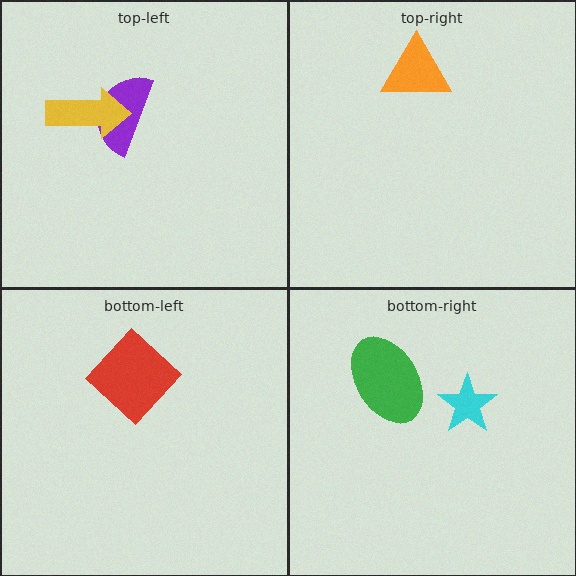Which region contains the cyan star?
The bottom-right region.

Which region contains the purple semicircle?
The top-left region.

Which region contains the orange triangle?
The top-right region.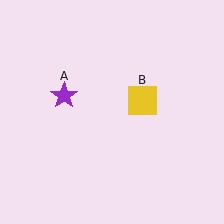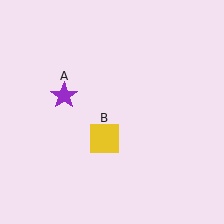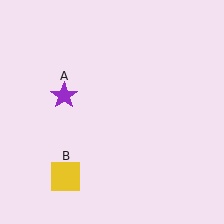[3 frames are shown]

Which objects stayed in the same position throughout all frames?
Purple star (object A) remained stationary.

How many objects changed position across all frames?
1 object changed position: yellow square (object B).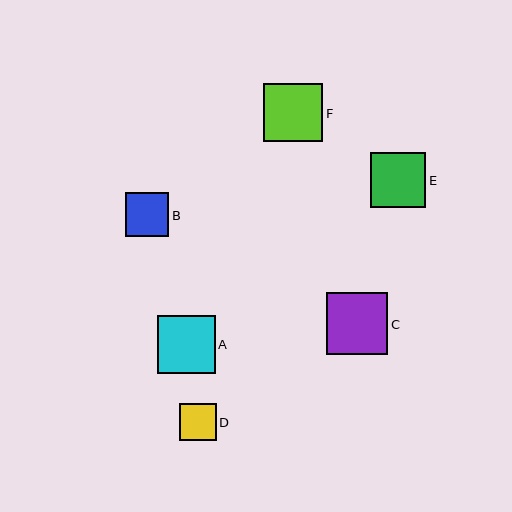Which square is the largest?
Square C is the largest with a size of approximately 61 pixels.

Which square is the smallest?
Square D is the smallest with a size of approximately 37 pixels.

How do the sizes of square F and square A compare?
Square F and square A are approximately the same size.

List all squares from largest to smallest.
From largest to smallest: C, F, A, E, B, D.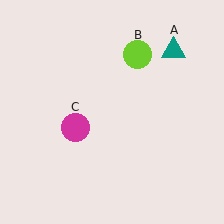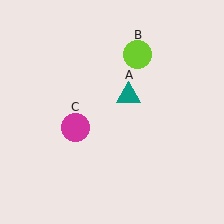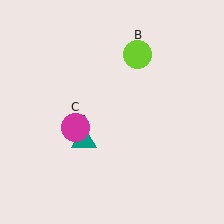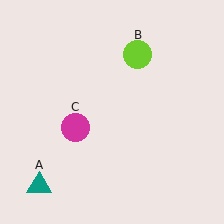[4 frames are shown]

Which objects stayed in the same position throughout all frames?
Lime circle (object B) and magenta circle (object C) remained stationary.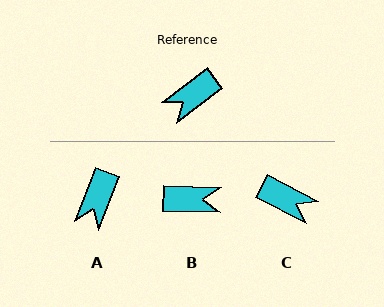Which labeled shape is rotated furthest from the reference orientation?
B, about 141 degrees away.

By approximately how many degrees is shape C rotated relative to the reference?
Approximately 115 degrees counter-clockwise.